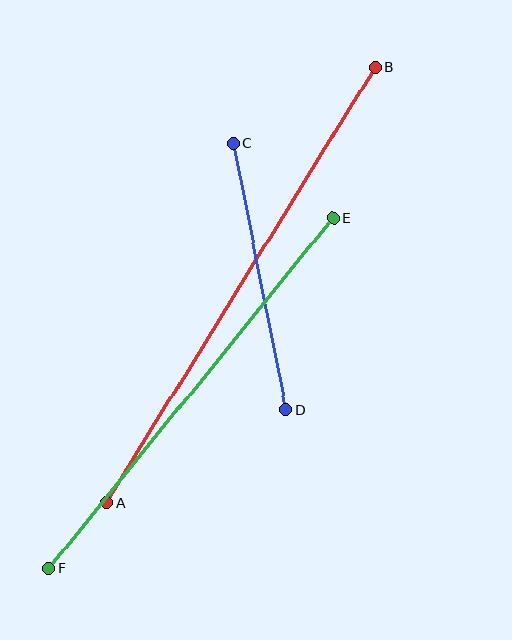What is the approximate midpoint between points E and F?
The midpoint is at approximately (191, 393) pixels.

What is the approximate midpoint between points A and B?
The midpoint is at approximately (241, 285) pixels.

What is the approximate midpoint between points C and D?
The midpoint is at approximately (260, 277) pixels.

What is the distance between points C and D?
The distance is approximately 272 pixels.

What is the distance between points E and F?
The distance is approximately 450 pixels.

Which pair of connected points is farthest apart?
Points A and B are farthest apart.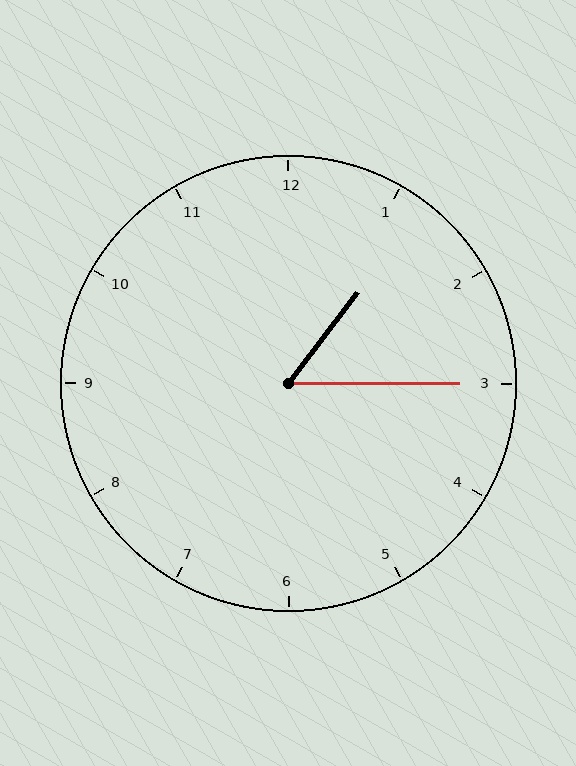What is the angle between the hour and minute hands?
Approximately 52 degrees.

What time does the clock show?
1:15.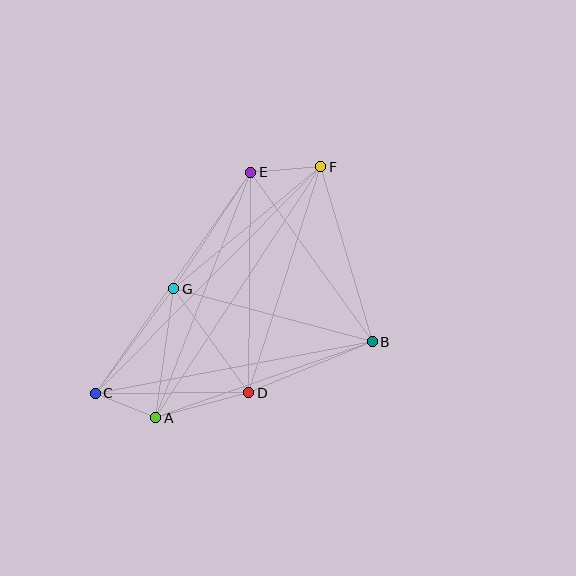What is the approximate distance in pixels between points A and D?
The distance between A and D is approximately 96 pixels.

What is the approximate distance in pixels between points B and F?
The distance between B and F is approximately 183 pixels.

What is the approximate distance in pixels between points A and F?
The distance between A and F is approximately 300 pixels.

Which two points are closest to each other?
Points A and C are closest to each other.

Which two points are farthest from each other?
Points C and F are farthest from each other.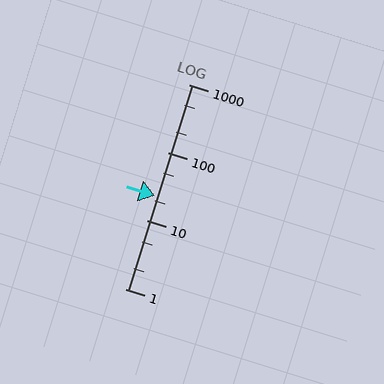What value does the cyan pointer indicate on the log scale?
The pointer indicates approximately 23.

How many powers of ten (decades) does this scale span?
The scale spans 3 decades, from 1 to 1000.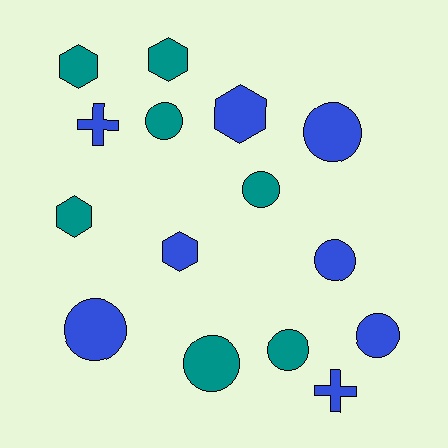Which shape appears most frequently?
Circle, with 8 objects.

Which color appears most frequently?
Blue, with 8 objects.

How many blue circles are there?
There are 4 blue circles.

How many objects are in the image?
There are 15 objects.